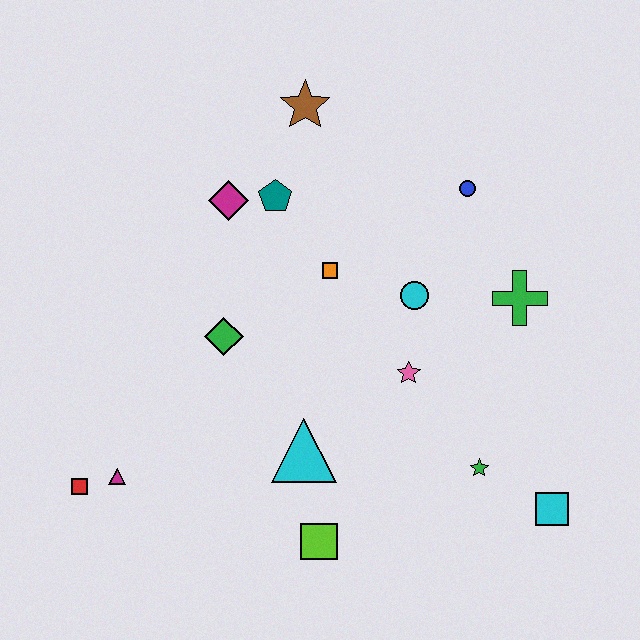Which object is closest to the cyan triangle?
The lime square is closest to the cyan triangle.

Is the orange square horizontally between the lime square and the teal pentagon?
No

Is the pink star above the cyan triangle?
Yes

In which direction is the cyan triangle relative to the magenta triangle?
The cyan triangle is to the right of the magenta triangle.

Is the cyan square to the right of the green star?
Yes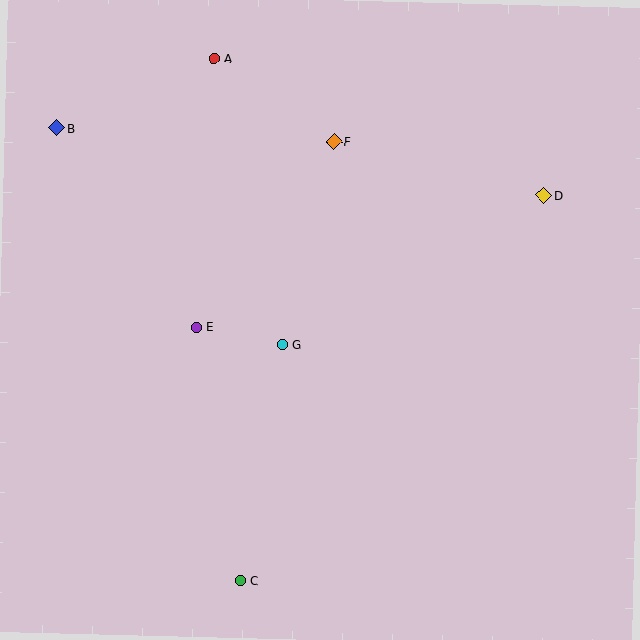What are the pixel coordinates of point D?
Point D is at (544, 195).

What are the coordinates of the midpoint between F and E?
The midpoint between F and E is at (265, 234).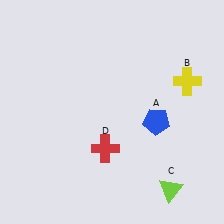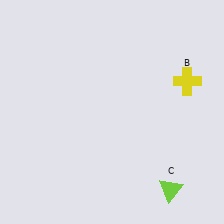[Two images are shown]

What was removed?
The blue pentagon (A), the red cross (D) were removed in Image 2.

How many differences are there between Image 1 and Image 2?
There are 2 differences between the two images.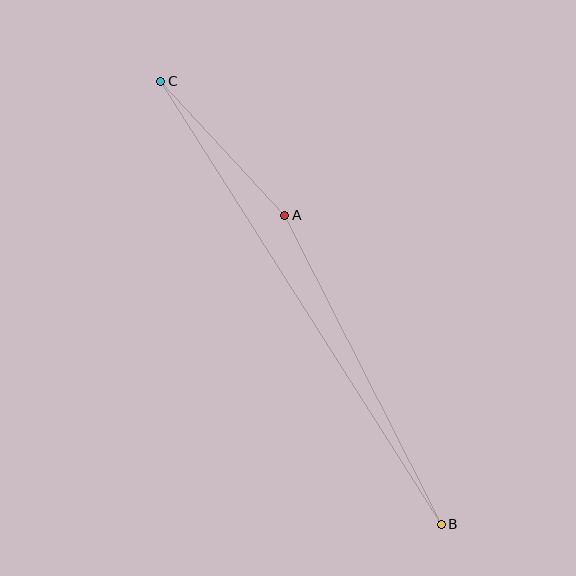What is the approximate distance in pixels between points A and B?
The distance between A and B is approximately 346 pixels.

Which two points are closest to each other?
Points A and C are closest to each other.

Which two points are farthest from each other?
Points B and C are farthest from each other.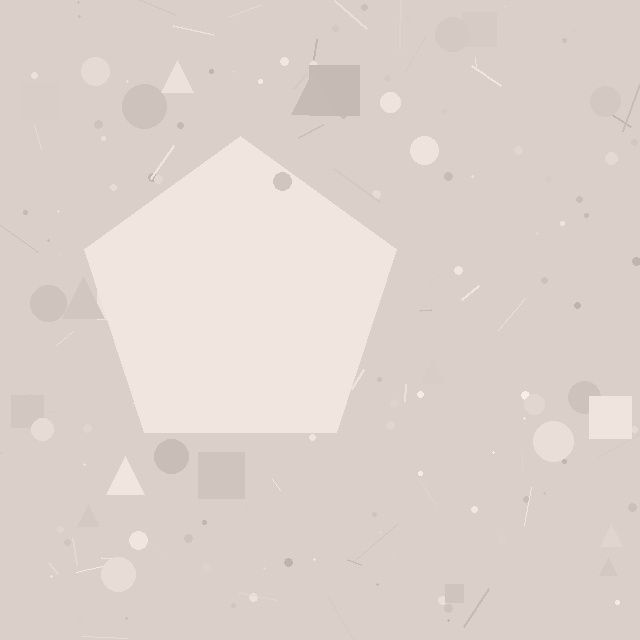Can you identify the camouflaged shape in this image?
The camouflaged shape is a pentagon.